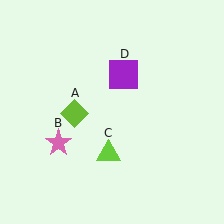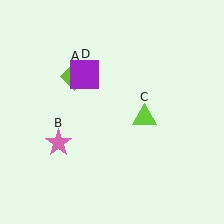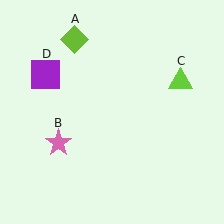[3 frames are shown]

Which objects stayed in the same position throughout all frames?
Pink star (object B) remained stationary.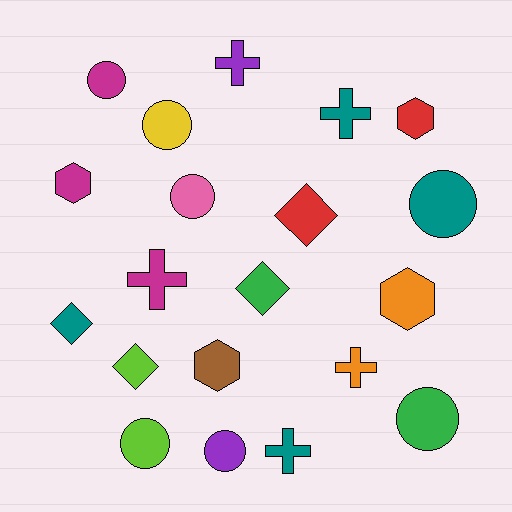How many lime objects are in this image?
There are 2 lime objects.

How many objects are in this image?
There are 20 objects.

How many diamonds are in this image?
There are 4 diamonds.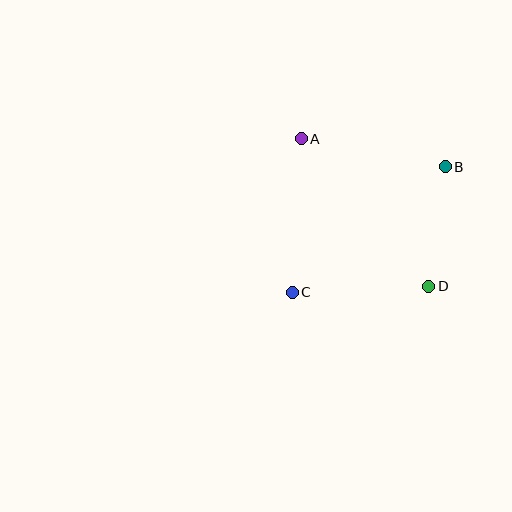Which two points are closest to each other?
Points B and D are closest to each other.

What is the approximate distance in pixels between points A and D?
The distance between A and D is approximately 195 pixels.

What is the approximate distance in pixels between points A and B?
The distance between A and B is approximately 146 pixels.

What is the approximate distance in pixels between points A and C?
The distance between A and C is approximately 154 pixels.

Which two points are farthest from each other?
Points B and C are farthest from each other.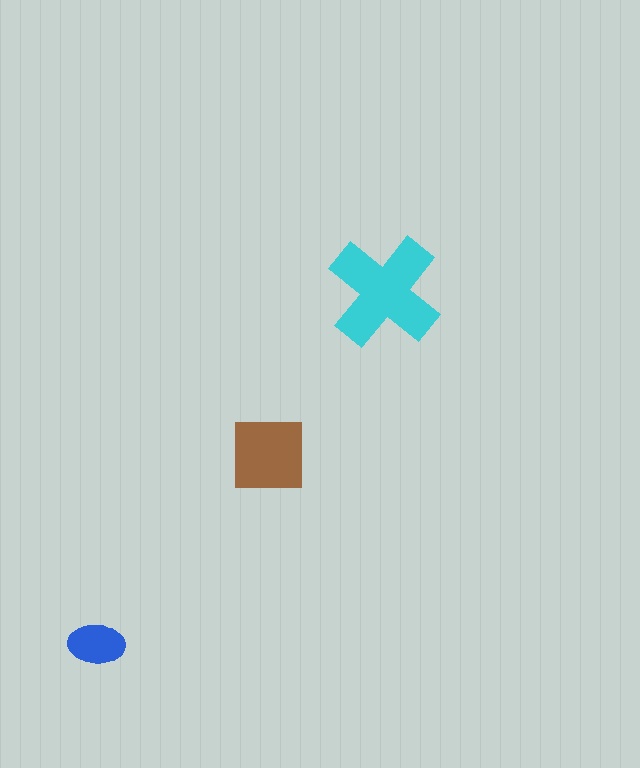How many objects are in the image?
There are 3 objects in the image.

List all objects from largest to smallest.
The cyan cross, the brown square, the blue ellipse.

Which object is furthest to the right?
The cyan cross is rightmost.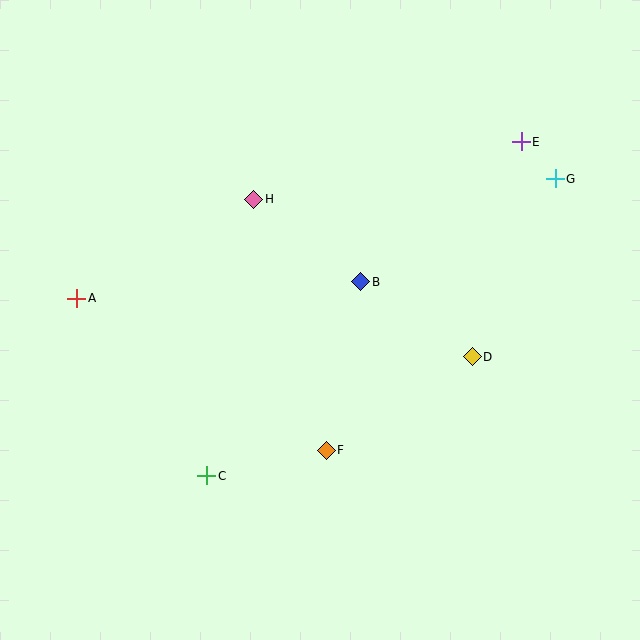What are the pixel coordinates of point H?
Point H is at (254, 199).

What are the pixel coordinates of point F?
Point F is at (326, 450).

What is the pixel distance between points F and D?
The distance between F and D is 174 pixels.